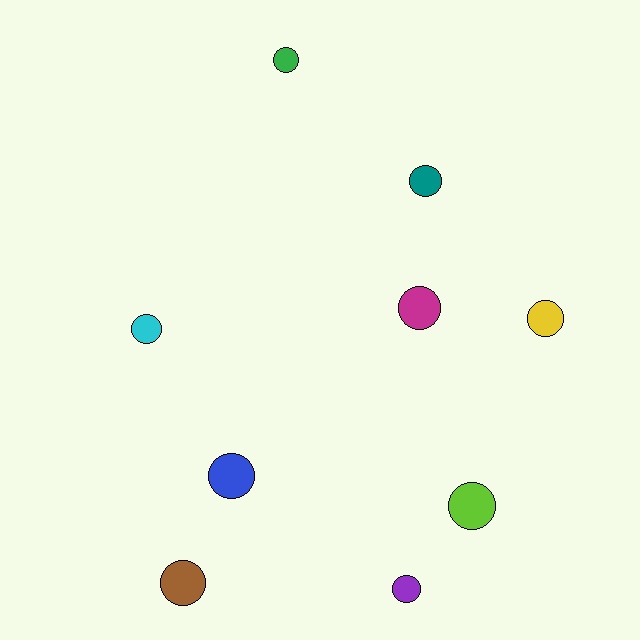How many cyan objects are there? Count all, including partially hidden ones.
There is 1 cyan object.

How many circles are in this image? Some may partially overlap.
There are 9 circles.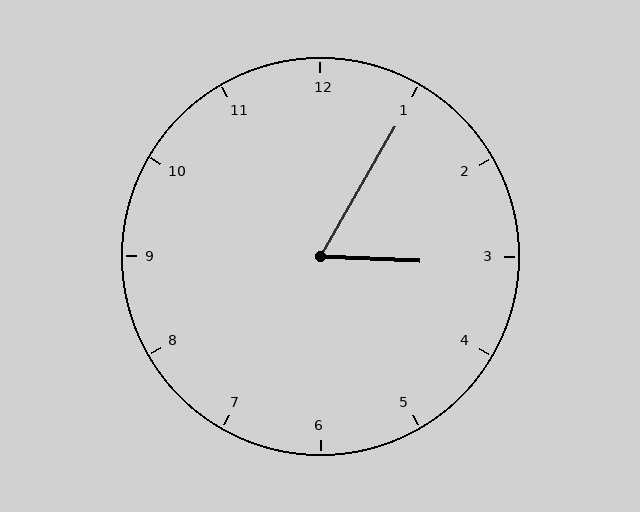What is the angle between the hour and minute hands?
Approximately 62 degrees.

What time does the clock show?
3:05.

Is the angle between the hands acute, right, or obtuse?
It is acute.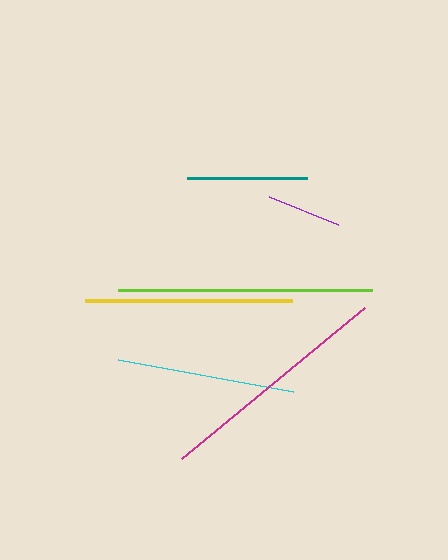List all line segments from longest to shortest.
From longest to shortest: lime, magenta, yellow, cyan, teal, purple.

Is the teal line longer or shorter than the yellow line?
The yellow line is longer than the teal line.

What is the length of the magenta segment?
The magenta segment is approximately 237 pixels long.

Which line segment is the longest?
The lime line is the longest at approximately 254 pixels.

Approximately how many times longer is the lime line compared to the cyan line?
The lime line is approximately 1.4 times the length of the cyan line.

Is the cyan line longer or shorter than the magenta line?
The magenta line is longer than the cyan line.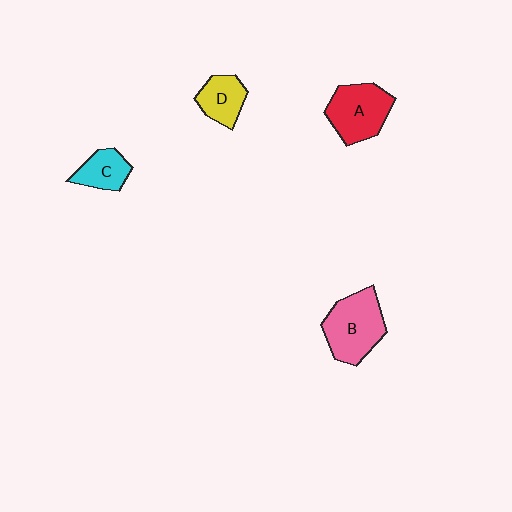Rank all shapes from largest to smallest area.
From largest to smallest: B (pink), A (red), D (yellow), C (cyan).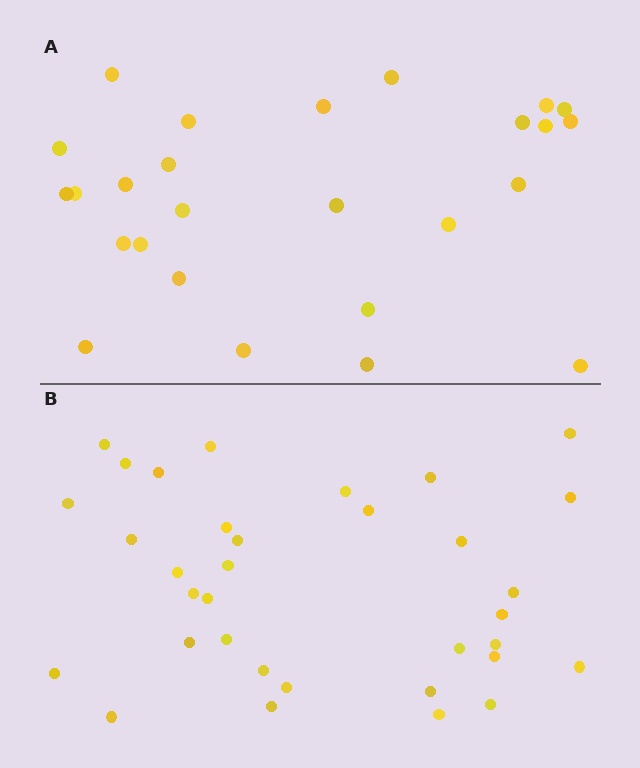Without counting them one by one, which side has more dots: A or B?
Region B (the bottom region) has more dots.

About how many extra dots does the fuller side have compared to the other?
Region B has roughly 8 or so more dots than region A.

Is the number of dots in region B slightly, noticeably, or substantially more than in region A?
Region B has noticeably more, but not dramatically so. The ratio is roughly 1.3 to 1.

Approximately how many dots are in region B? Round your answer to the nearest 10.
About 30 dots. (The exact count is 34, which rounds to 30.)